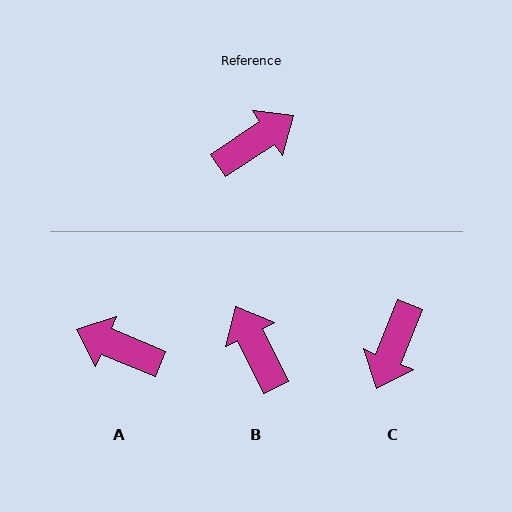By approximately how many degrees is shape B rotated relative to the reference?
Approximately 83 degrees counter-clockwise.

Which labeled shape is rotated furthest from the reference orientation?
C, about 145 degrees away.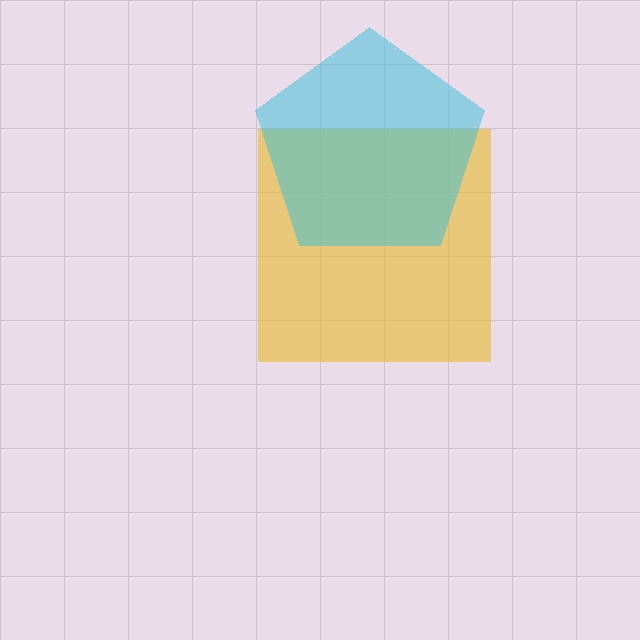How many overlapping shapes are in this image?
There are 2 overlapping shapes in the image.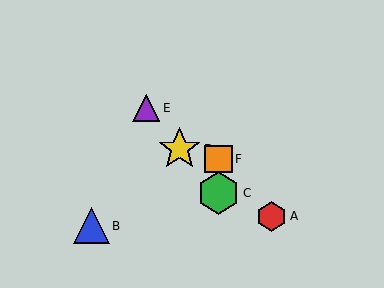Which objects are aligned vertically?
Objects C, F are aligned vertically.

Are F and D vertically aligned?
No, F is at x≈218 and D is at x≈179.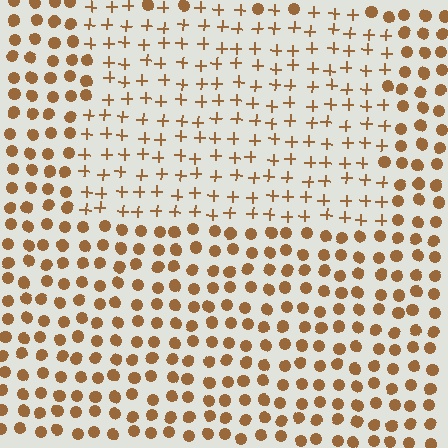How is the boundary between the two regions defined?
The boundary is defined by a change in element shape: plus signs inside vs. circles outside. All elements share the same color and spacing.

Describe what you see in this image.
The image is filled with small brown elements arranged in a uniform grid. A rectangle-shaped region contains plus signs, while the surrounding area contains circles. The boundary is defined purely by the change in element shape.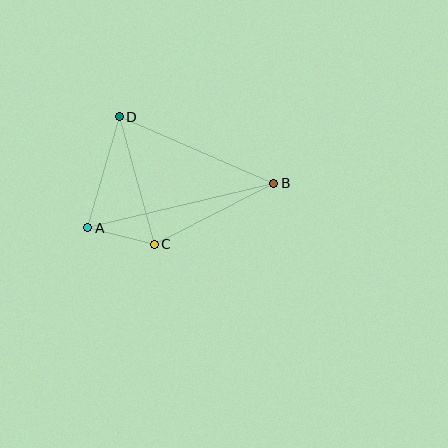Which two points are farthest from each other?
Points A and B are farthest from each other.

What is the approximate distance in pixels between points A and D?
The distance between A and D is approximately 115 pixels.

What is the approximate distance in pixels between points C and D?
The distance between C and D is approximately 132 pixels.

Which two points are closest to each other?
Points A and C are closest to each other.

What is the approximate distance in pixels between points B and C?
The distance between B and C is approximately 134 pixels.